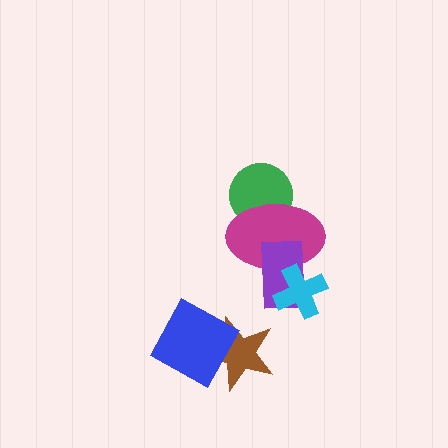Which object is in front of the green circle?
The magenta ellipse is in front of the green circle.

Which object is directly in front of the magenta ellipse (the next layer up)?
The purple rectangle is directly in front of the magenta ellipse.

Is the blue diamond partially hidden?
No, no other shape covers it.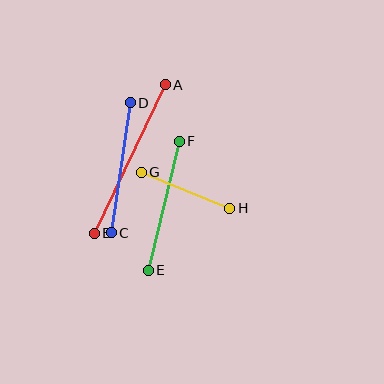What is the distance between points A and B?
The distance is approximately 165 pixels.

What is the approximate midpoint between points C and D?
The midpoint is at approximately (121, 168) pixels.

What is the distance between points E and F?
The distance is approximately 133 pixels.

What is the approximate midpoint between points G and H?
The midpoint is at approximately (186, 190) pixels.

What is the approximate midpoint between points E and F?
The midpoint is at approximately (164, 206) pixels.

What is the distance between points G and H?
The distance is approximately 95 pixels.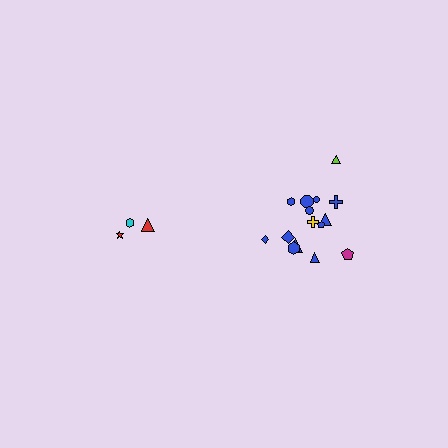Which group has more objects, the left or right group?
The right group.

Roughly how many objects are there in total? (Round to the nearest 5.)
Roughly 20 objects in total.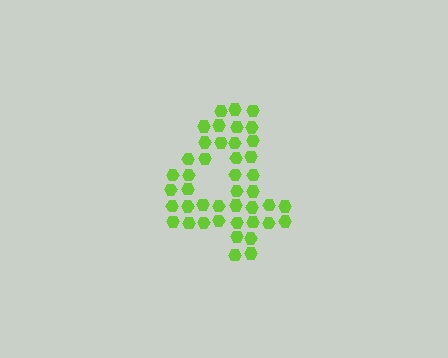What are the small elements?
The small elements are hexagons.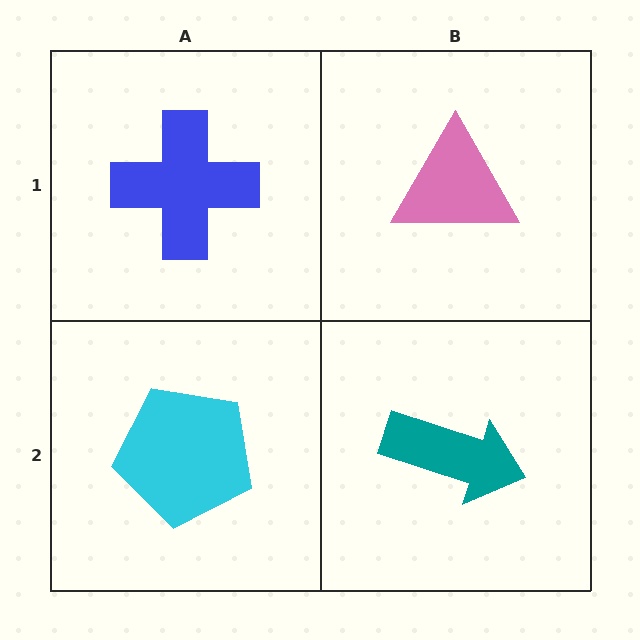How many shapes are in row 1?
2 shapes.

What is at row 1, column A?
A blue cross.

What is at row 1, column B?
A pink triangle.